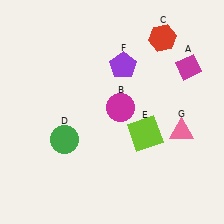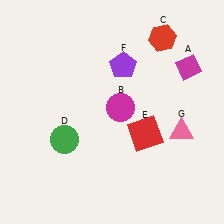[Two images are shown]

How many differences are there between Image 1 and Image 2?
There is 1 difference between the two images.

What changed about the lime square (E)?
In Image 1, E is lime. In Image 2, it changed to red.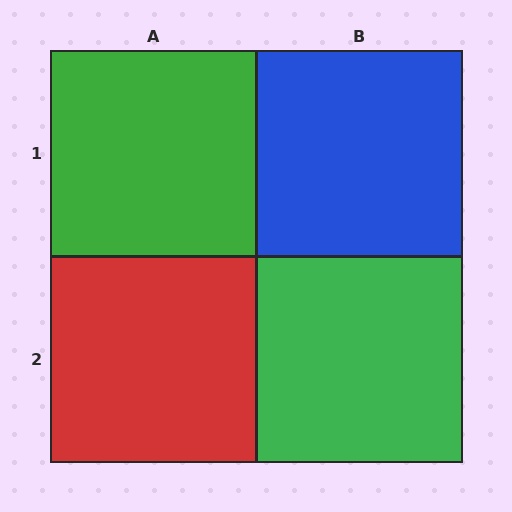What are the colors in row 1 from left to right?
Green, blue.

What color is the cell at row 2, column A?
Red.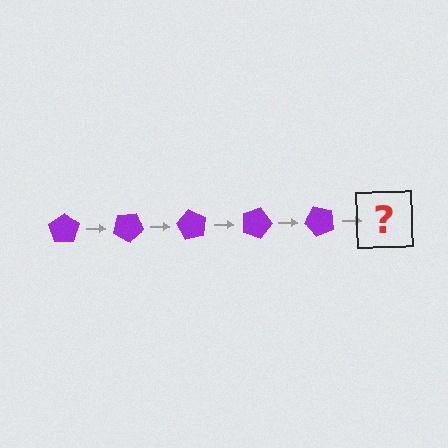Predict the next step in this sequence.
The next step is a purple pentagon rotated 150 degrees.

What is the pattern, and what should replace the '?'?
The pattern is that the pentagon rotates 30 degrees each step. The '?' should be a purple pentagon rotated 150 degrees.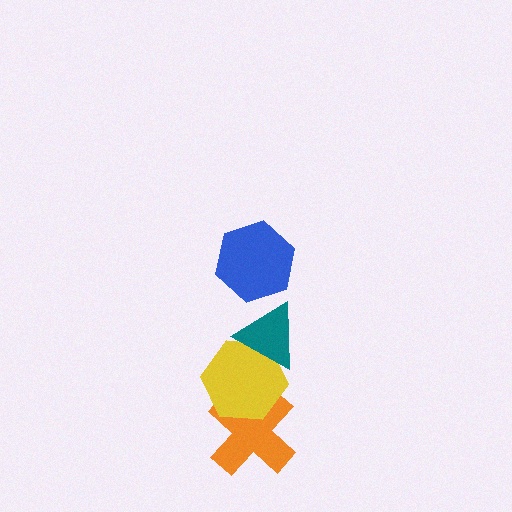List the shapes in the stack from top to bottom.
From top to bottom: the blue hexagon, the teal triangle, the yellow hexagon, the orange cross.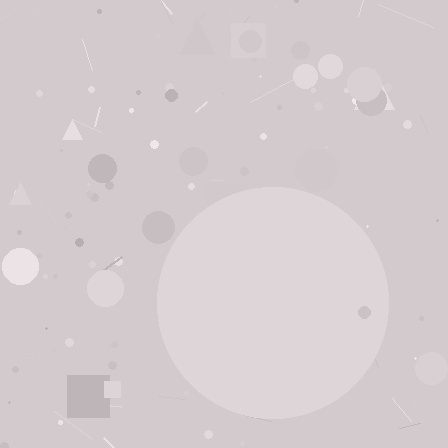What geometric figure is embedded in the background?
A circle is embedded in the background.